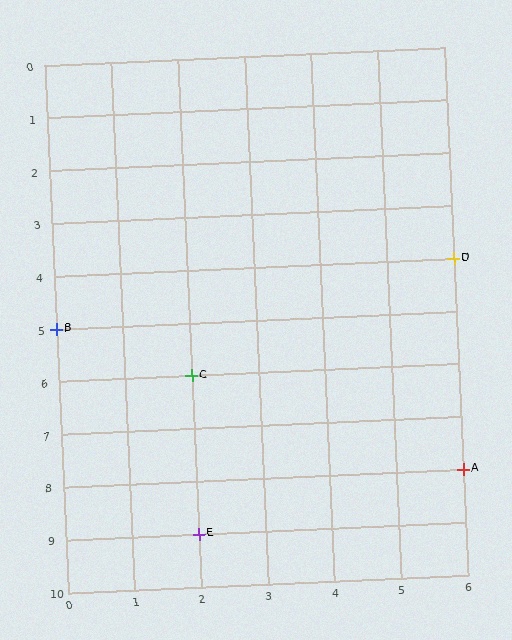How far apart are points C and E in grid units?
Points C and E are 3 rows apart.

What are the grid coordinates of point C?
Point C is at grid coordinates (2, 6).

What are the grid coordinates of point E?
Point E is at grid coordinates (2, 9).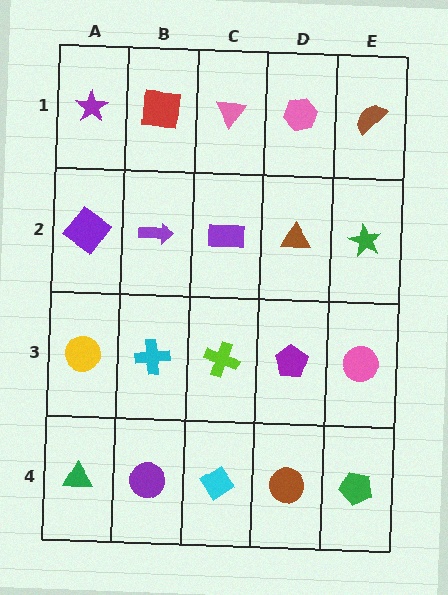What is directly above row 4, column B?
A cyan cross.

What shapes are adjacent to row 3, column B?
A purple arrow (row 2, column B), a purple circle (row 4, column B), a yellow circle (row 3, column A), a lime cross (row 3, column C).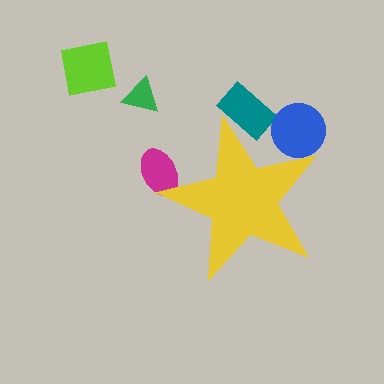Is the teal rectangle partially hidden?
Yes, the teal rectangle is partially hidden behind the yellow star.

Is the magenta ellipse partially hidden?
Yes, the magenta ellipse is partially hidden behind the yellow star.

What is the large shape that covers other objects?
A yellow star.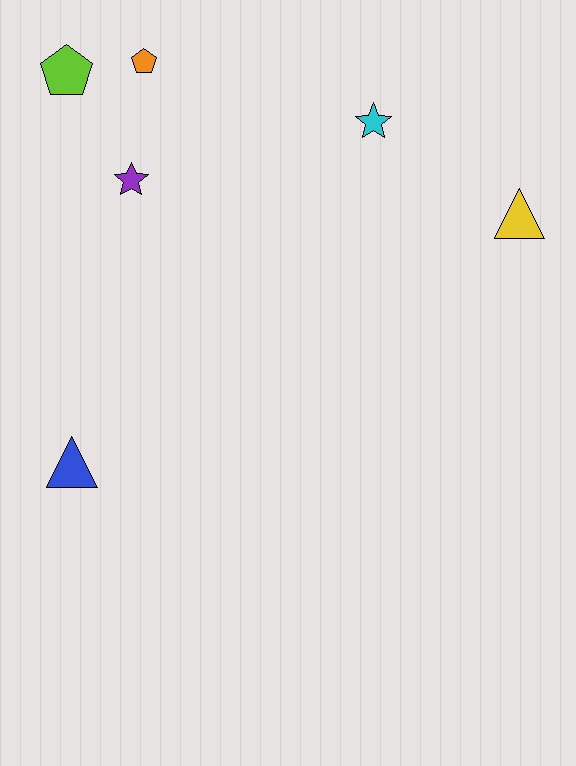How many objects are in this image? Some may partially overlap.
There are 6 objects.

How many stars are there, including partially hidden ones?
There are 2 stars.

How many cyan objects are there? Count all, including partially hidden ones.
There is 1 cyan object.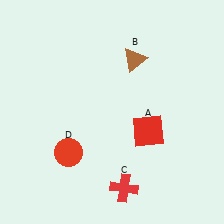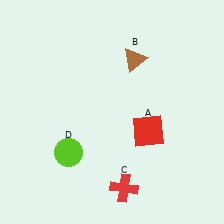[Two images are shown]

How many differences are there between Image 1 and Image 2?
There is 1 difference between the two images.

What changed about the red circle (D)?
In Image 1, D is red. In Image 2, it changed to lime.